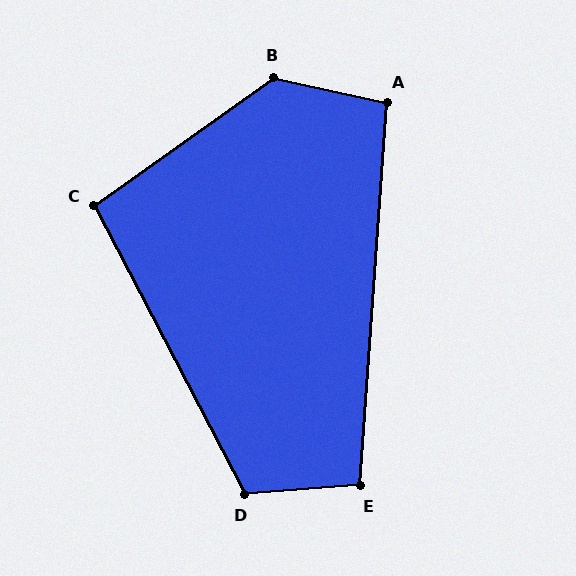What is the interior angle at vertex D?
Approximately 113 degrees (obtuse).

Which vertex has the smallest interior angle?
C, at approximately 98 degrees.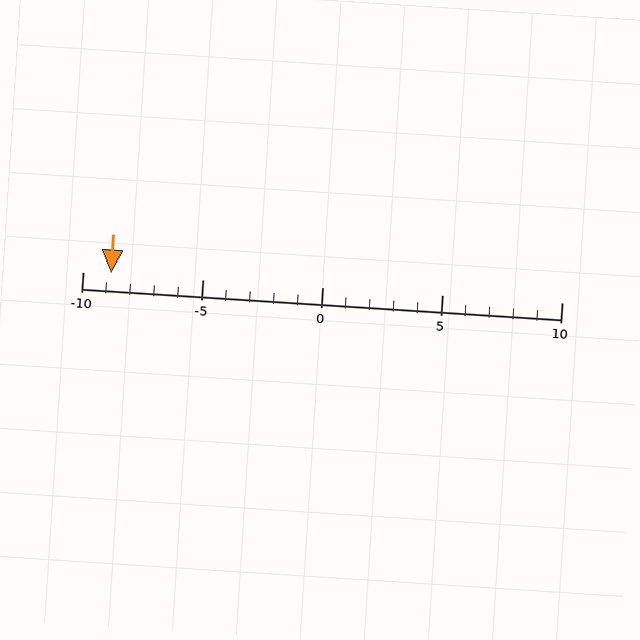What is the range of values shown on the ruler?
The ruler shows values from -10 to 10.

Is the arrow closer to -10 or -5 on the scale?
The arrow is closer to -10.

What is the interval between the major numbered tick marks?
The major tick marks are spaced 5 units apart.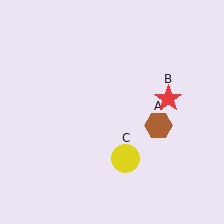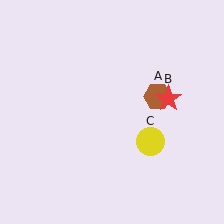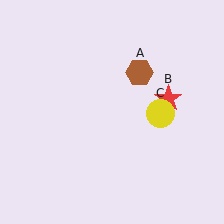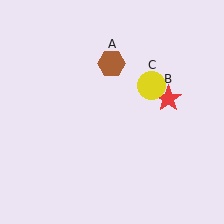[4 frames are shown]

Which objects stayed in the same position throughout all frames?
Red star (object B) remained stationary.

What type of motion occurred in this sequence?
The brown hexagon (object A), yellow circle (object C) rotated counterclockwise around the center of the scene.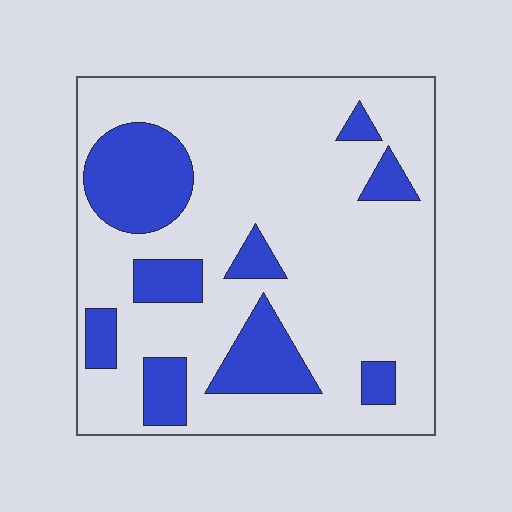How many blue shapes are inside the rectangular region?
9.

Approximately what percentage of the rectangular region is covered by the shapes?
Approximately 25%.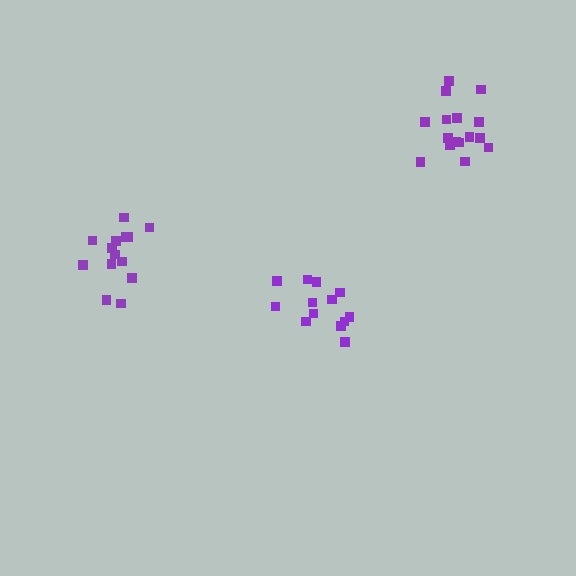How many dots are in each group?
Group 1: 14 dots, Group 2: 16 dots, Group 3: 14 dots (44 total).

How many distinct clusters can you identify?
There are 3 distinct clusters.